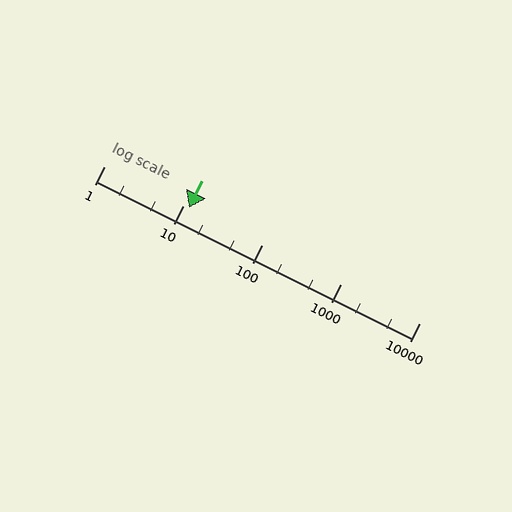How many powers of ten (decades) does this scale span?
The scale spans 4 decades, from 1 to 10000.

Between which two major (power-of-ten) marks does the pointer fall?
The pointer is between 10 and 100.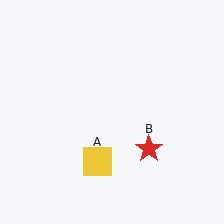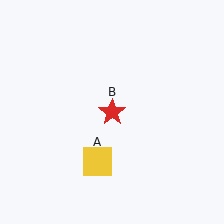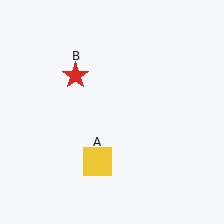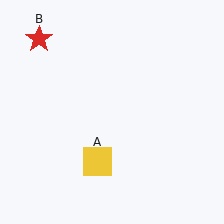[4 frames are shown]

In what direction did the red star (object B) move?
The red star (object B) moved up and to the left.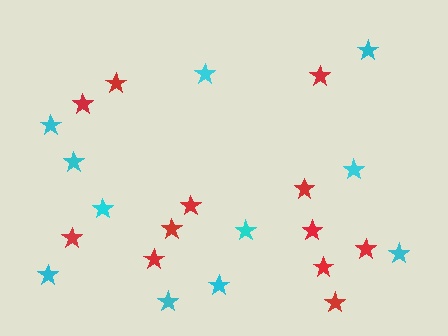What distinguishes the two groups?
There are 2 groups: one group of cyan stars (11) and one group of red stars (12).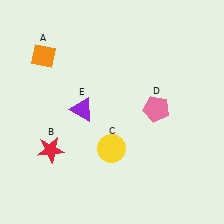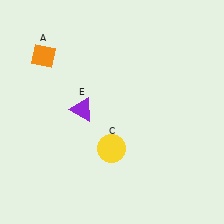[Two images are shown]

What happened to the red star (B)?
The red star (B) was removed in Image 2. It was in the bottom-left area of Image 1.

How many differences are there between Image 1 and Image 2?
There are 2 differences between the two images.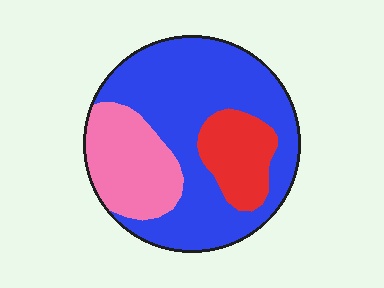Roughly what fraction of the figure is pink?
Pink takes up about one quarter (1/4) of the figure.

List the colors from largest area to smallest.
From largest to smallest: blue, pink, red.